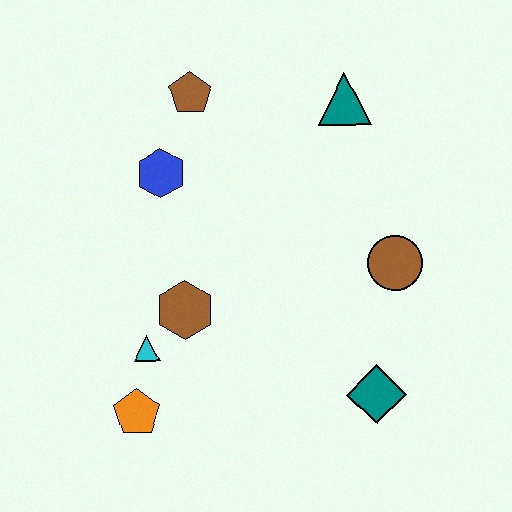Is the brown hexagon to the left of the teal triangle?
Yes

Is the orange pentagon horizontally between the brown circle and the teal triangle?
No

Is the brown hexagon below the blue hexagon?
Yes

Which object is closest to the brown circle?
The teal diamond is closest to the brown circle.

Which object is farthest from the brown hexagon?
The teal triangle is farthest from the brown hexagon.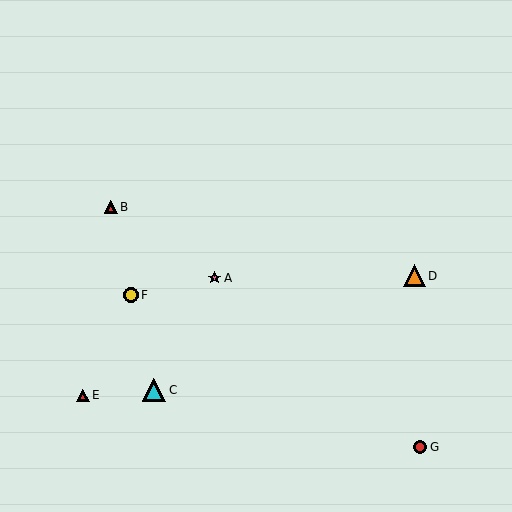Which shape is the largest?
The cyan triangle (labeled C) is the largest.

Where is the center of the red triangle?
The center of the red triangle is at (83, 395).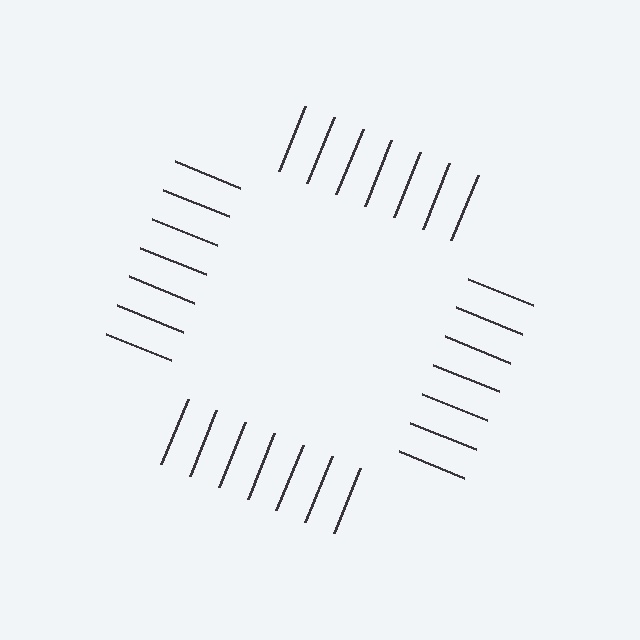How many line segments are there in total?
28 — 7 along each of the 4 edges.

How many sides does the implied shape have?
4 sides — the line-ends trace a square.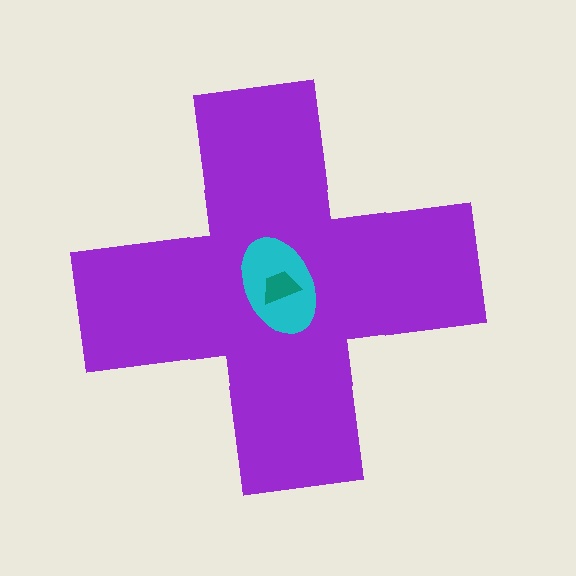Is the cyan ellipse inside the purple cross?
Yes.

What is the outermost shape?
The purple cross.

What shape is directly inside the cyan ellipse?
The teal trapezoid.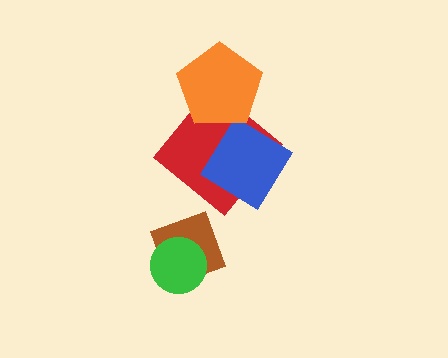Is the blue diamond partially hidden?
Yes, it is partially covered by another shape.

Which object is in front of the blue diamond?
The orange pentagon is in front of the blue diamond.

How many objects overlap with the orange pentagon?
2 objects overlap with the orange pentagon.